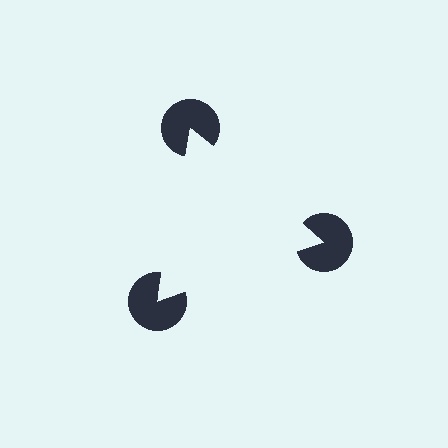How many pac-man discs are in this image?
There are 3 — one at each vertex of the illusory triangle.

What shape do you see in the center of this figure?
An illusory triangle — its edges are inferred from the aligned wedge cuts in the pac-man discs, not physically drawn.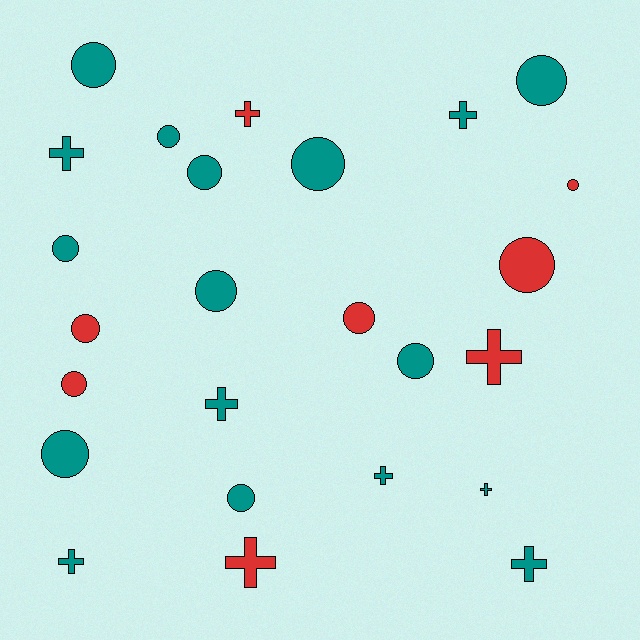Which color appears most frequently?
Teal, with 17 objects.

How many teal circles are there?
There are 10 teal circles.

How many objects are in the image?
There are 25 objects.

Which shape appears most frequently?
Circle, with 15 objects.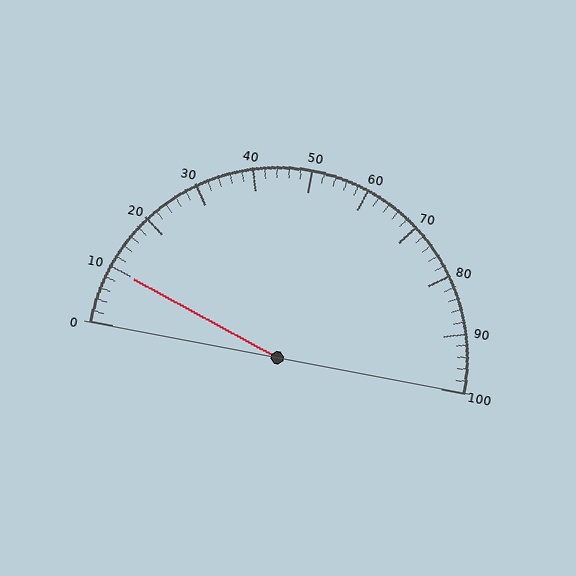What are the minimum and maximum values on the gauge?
The gauge ranges from 0 to 100.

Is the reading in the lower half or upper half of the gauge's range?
The reading is in the lower half of the range (0 to 100).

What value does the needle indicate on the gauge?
The needle indicates approximately 10.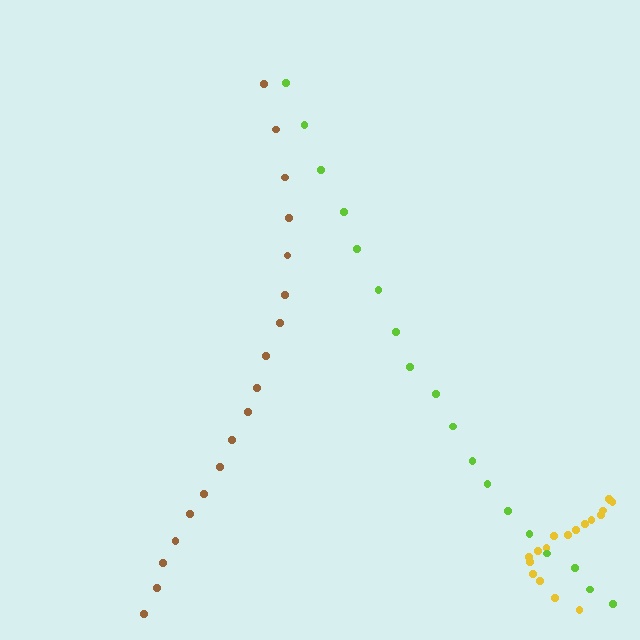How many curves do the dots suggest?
There are 3 distinct paths.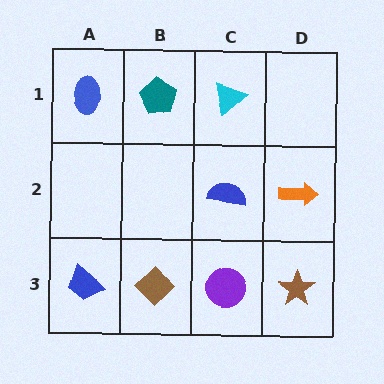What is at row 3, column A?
A blue trapezoid.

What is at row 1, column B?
A teal pentagon.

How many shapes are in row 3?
4 shapes.